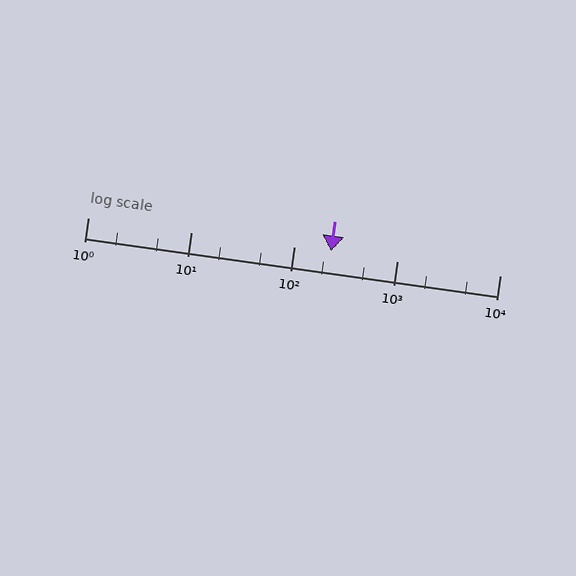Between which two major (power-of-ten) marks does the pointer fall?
The pointer is between 100 and 1000.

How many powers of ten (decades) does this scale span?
The scale spans 4 decades, from 1 to 10000.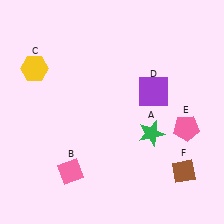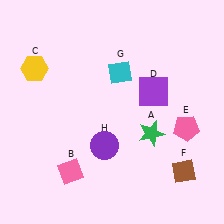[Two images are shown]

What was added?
A cyan diamond (G), a purple circle (H) were added in Image 2.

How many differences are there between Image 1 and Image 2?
There are 2 differences between the two images.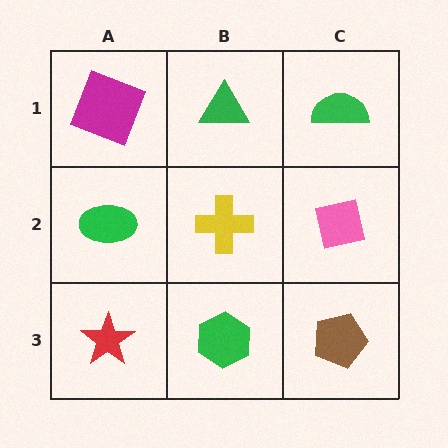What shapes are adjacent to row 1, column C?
A pink square (row 2, column C), a green triangle (row 1, column B).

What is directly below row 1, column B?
A yellow cross.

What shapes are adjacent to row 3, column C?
A pink square (row 2, column C), a green hexagon (row 3, column B).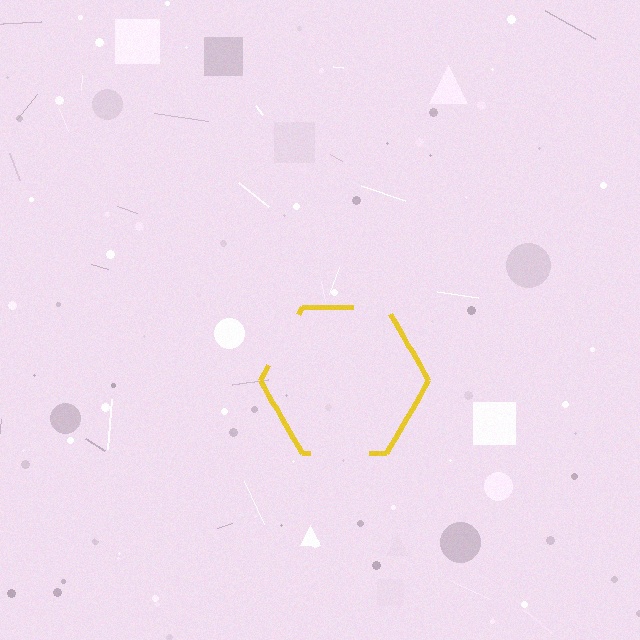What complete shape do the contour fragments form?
The contour fragments form a hexagon.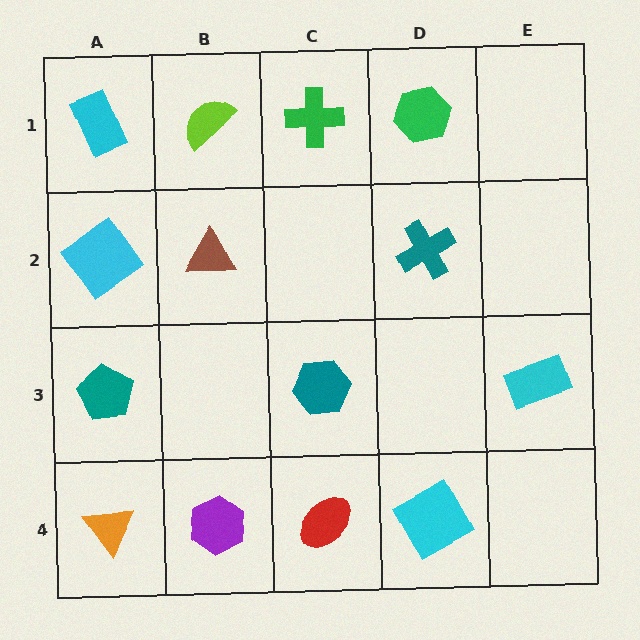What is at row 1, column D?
A green hexagon.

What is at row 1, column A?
A cyan rectangle.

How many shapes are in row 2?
3 shapes.